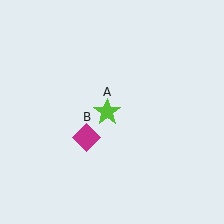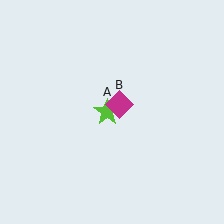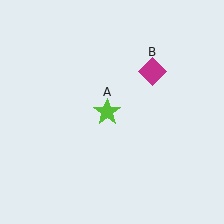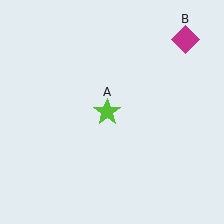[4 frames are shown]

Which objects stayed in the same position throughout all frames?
Lime star (object A) remained stationary.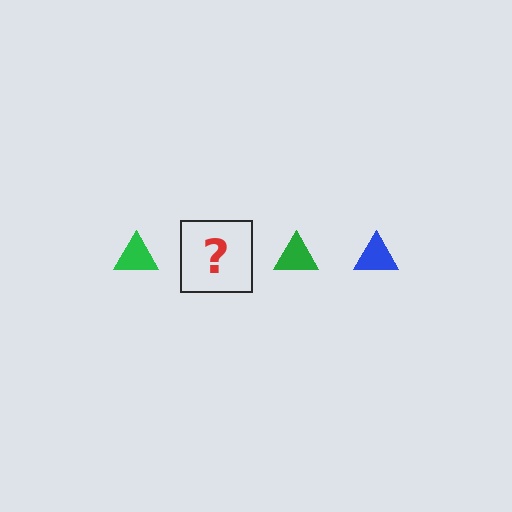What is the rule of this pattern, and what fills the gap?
The rule is that the pattern cycles through green, blue triangles. The gap should be filled with a blue triangle.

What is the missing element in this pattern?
The missing element is a blue triangle.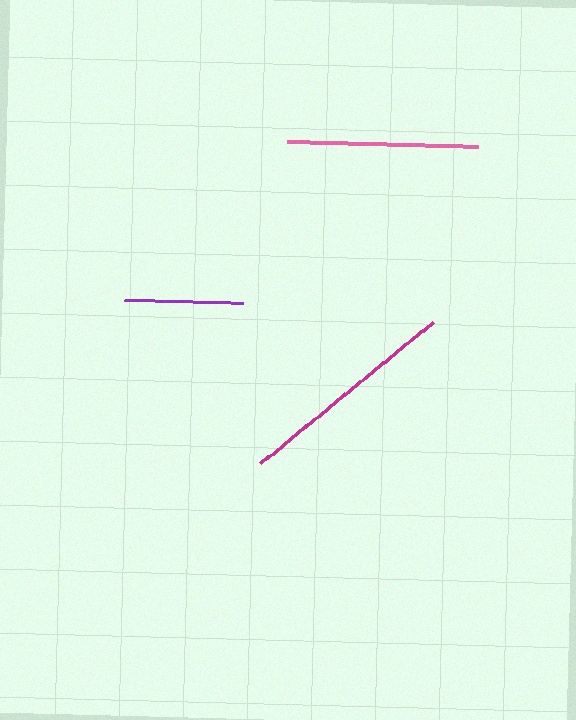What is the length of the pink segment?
The pink segment is approximately 191 pixels long.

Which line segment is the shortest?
The purple line is the shortest at approximately 119 pixels.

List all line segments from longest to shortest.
From longest to shortest: magenta, pink, purple.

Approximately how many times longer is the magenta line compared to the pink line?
The magenta line is approximately 1.2 times the length of the pink line.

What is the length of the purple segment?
The purple segment is approximately 119 pixels long.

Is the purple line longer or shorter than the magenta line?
The magenta line is longer than the purple line.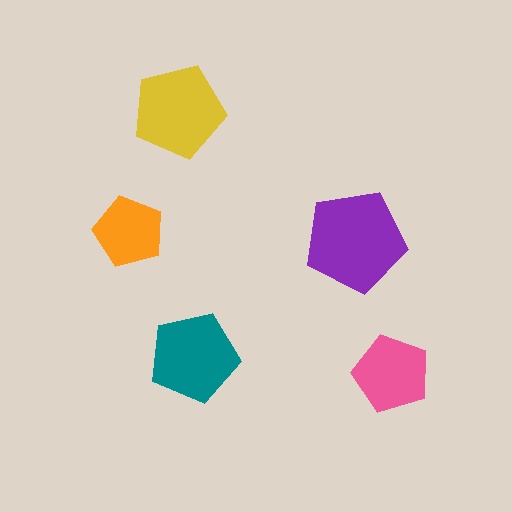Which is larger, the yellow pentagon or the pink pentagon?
The yellow one.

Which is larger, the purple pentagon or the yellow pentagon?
The purple one.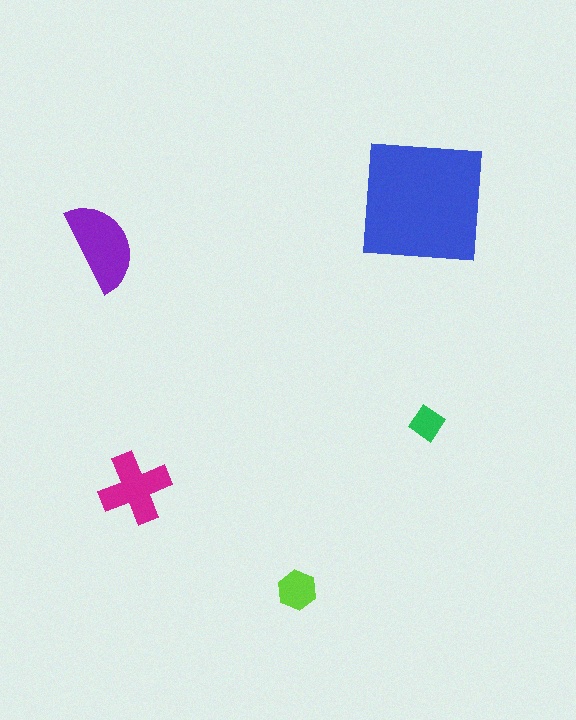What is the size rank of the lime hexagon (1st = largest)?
4th.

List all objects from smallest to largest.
The green diamond, the lime hexagon, the magenta cross, the purple semicircle, the blue square.